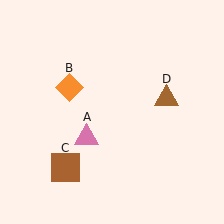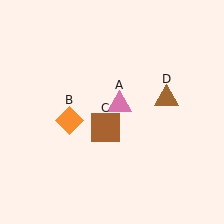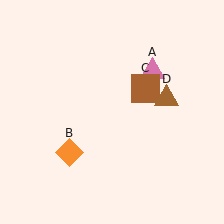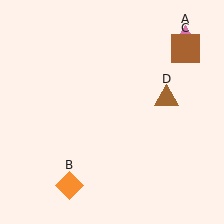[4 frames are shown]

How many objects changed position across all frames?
3 objects changed position: pink triangle (object A), orange diamond (object B), brown square (object C).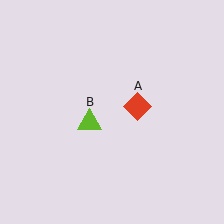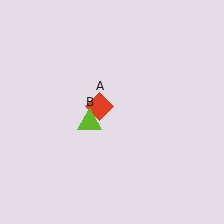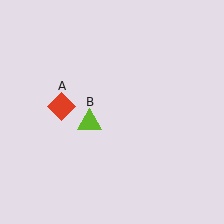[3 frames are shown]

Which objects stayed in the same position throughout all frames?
Lime triangle (object B) remained stationary.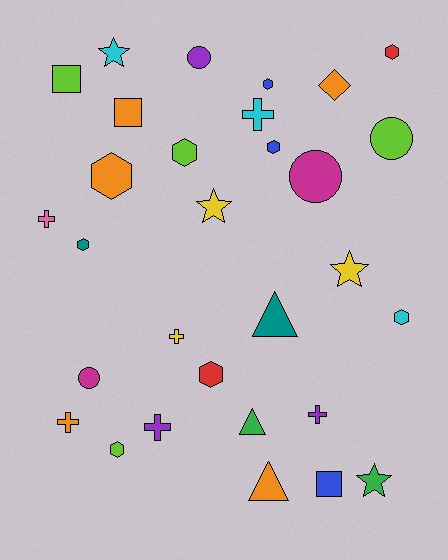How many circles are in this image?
There are 4 circles.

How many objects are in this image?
There are 30 objects.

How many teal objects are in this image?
There are 2 teal objects.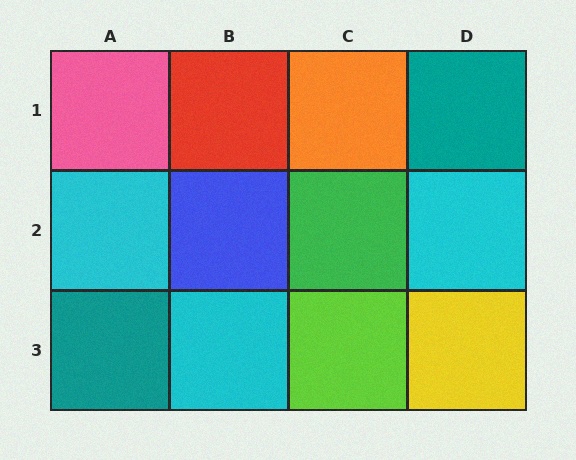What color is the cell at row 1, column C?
Orange.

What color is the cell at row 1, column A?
Pink.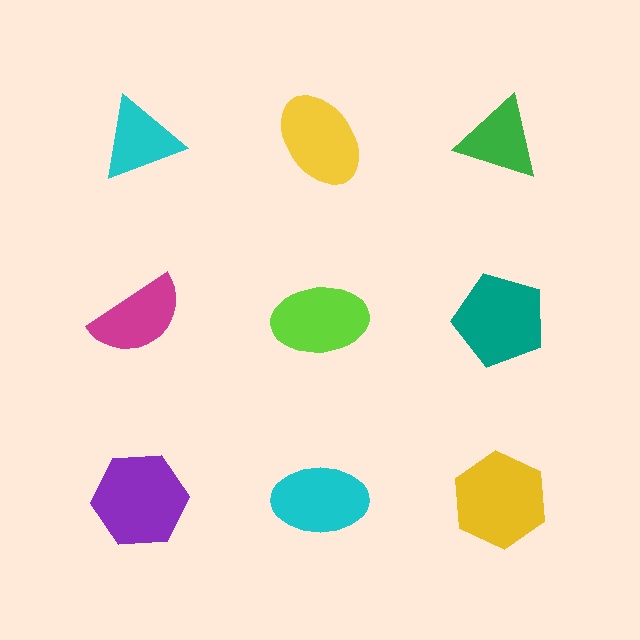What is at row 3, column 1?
A purple hexagon.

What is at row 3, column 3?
A yellow hexagon.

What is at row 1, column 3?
A green triangle.